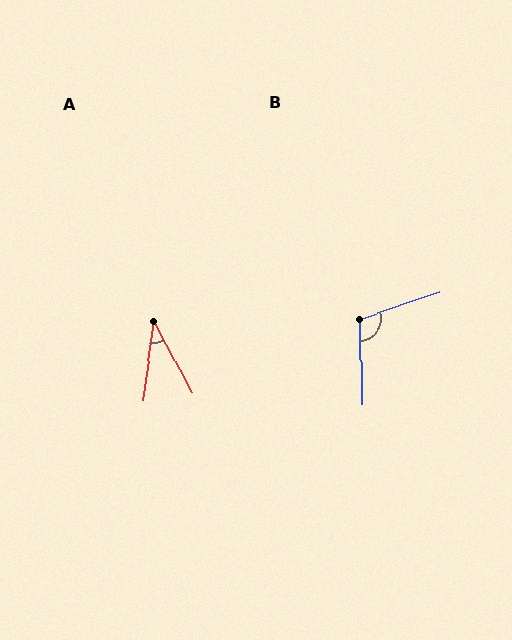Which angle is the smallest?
A, at approximately 36 degrees.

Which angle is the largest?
B, at approximately 107 degrees.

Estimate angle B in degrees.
Approximately 107 degrees.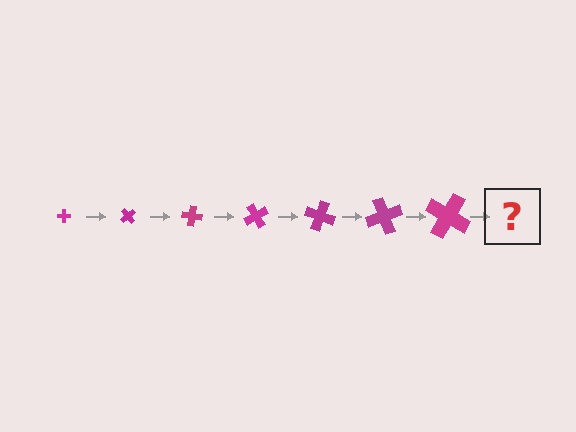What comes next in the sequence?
The next element should be a cross, larger than the previous one and rotated 350 degrees from the start.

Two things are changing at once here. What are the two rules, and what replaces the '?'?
The two rules are that the cross grows larger each step and it rotates 50 degrees each step. The '?' should be a cross, larger than the previous one and rotated 350 degrees from the start.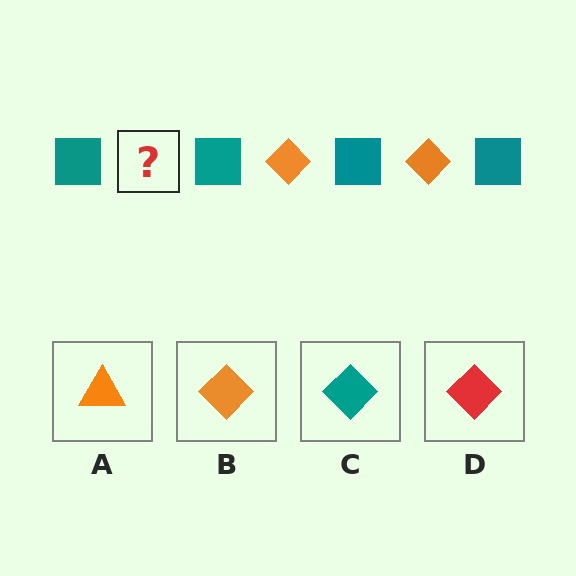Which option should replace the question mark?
Option B.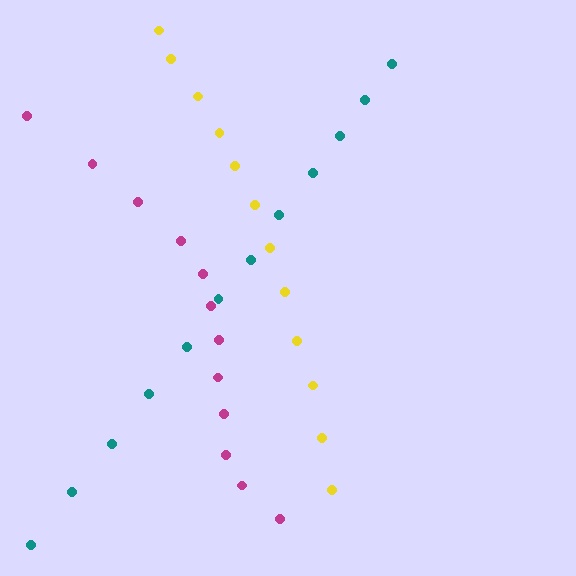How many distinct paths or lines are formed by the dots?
There are 3 distinct paths.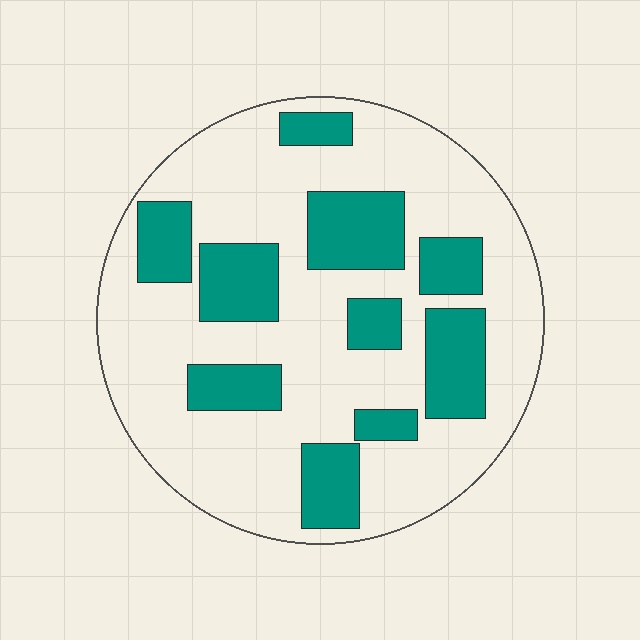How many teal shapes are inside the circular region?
10.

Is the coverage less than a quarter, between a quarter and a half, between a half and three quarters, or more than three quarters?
Between a quarter and a half.